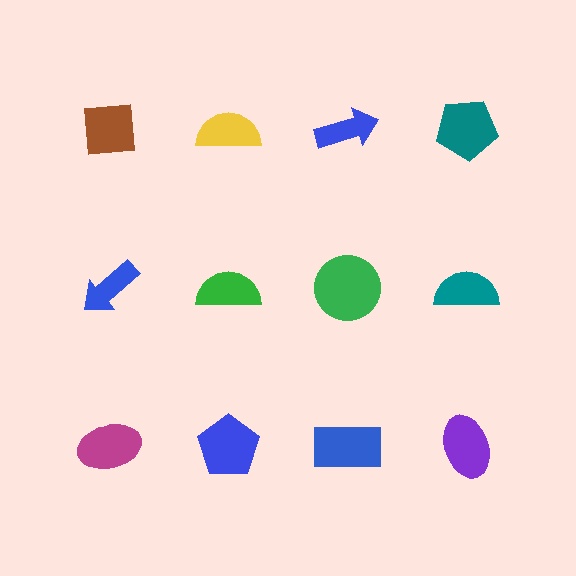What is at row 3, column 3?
A blue rectangle.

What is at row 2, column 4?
A teal semicircle.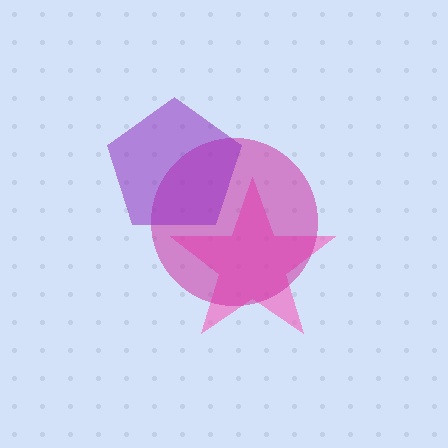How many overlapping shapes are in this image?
There are 3 overlapping shapes in the image.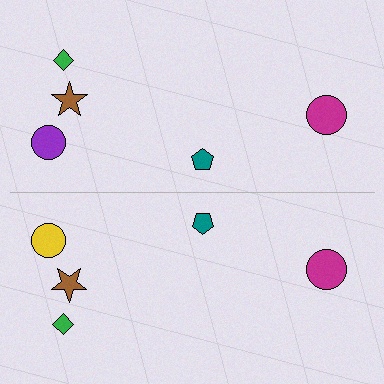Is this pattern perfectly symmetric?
No, the pattern is not perfectly symmetric. The yellow circle on the bottom side breaks the symmetry — its mirror counterpart is purple.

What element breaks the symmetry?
The yellow circle on the bottom side breaks the symmetry — its mirror counterpart is purple.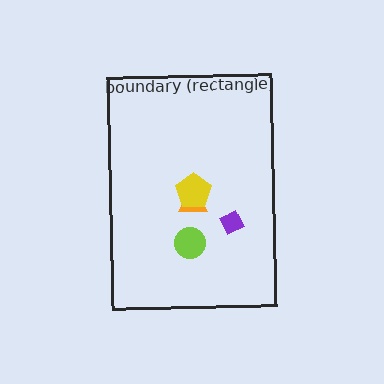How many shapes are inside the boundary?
4 inside, 0 outside.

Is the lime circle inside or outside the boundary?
Inside.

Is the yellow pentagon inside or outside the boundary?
Inside.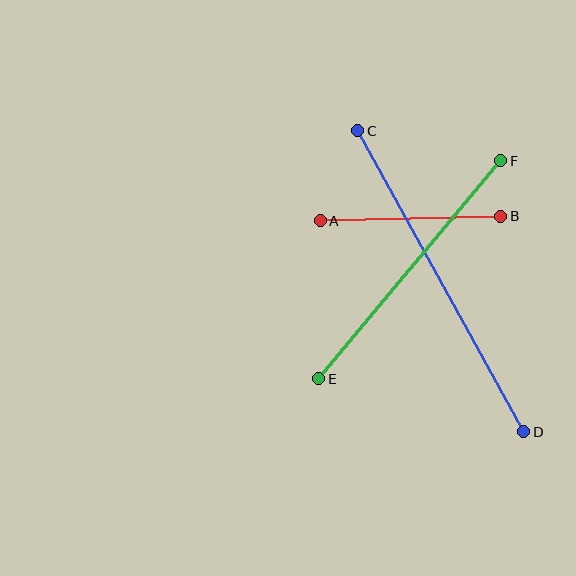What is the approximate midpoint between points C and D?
The midpoint is at approximately (441, 281) pixels.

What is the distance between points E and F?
The distance is approximately 284 pixels.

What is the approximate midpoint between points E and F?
The midpoint is at approximately (410, 270) pixels.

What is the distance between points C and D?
The distance is approximately 344 pixels.